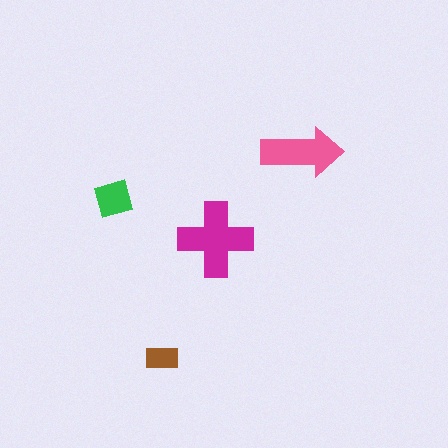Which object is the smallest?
The brown rectangle.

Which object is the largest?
The magenta cross.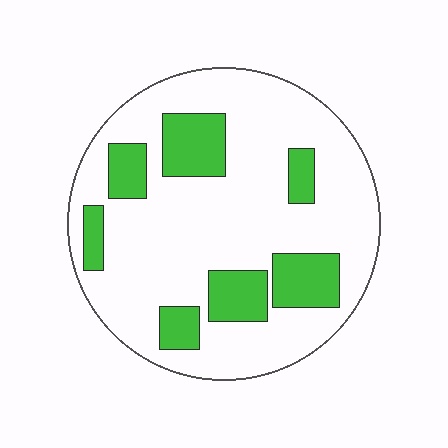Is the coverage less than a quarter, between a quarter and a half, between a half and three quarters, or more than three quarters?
Less than a quarter.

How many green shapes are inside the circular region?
7.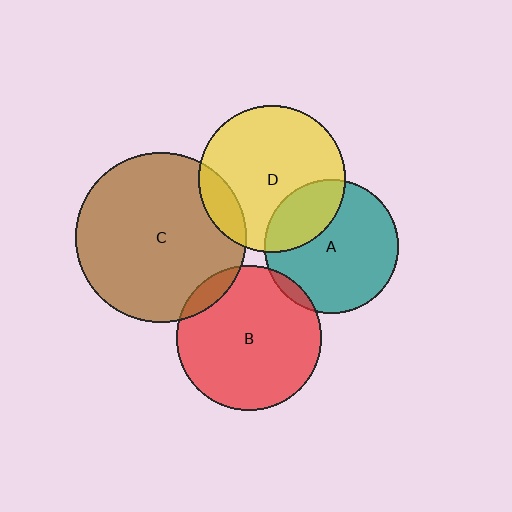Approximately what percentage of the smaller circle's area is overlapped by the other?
Approximately 15%.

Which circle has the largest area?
Circle C (brown).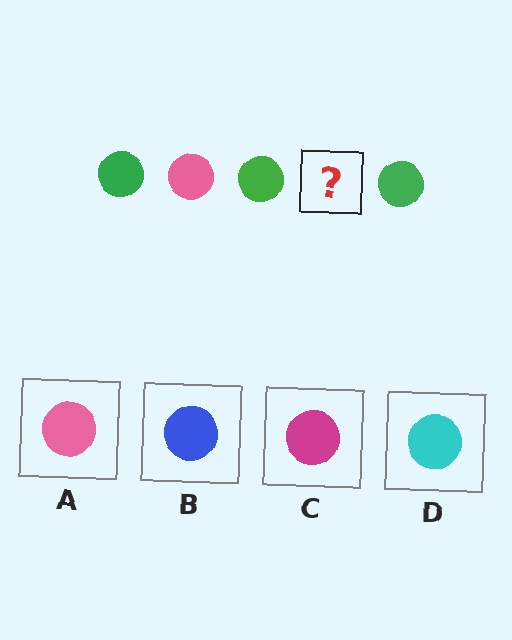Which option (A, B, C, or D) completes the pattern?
A.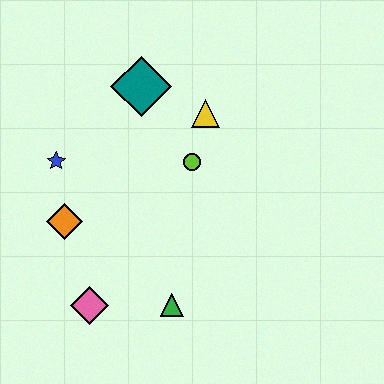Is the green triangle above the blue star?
No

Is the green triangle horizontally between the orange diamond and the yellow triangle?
Yes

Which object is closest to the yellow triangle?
The lime circle is closest to the yellow triangle.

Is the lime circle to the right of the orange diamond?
Yes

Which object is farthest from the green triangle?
The teal diamond is farthest from the green triangle.